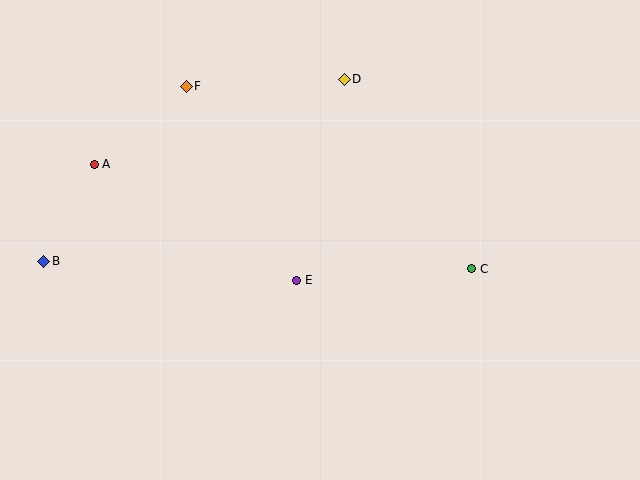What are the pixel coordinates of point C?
Point C is at (472, 269).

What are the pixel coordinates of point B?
Point B is at (44, 261).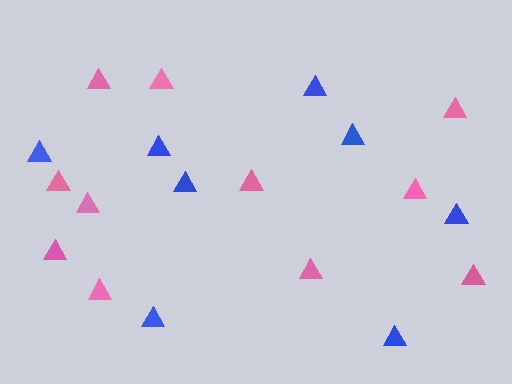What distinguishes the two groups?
There are 2 groups: one group of pink triangles (11) and one group of blue triangles (8).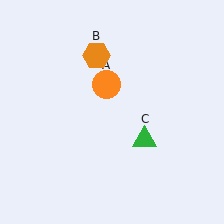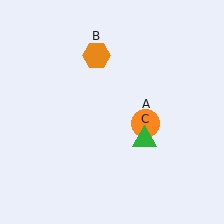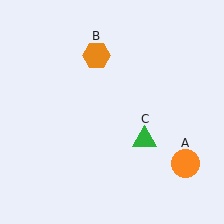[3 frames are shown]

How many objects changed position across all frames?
1 object changed position: orange circle (object A).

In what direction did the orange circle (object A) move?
The orange circle (object A) moved down and to the right.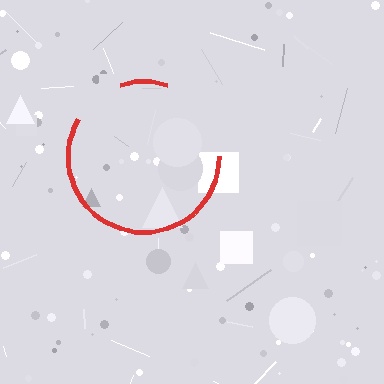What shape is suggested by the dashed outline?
The dashed outline suggests a circle.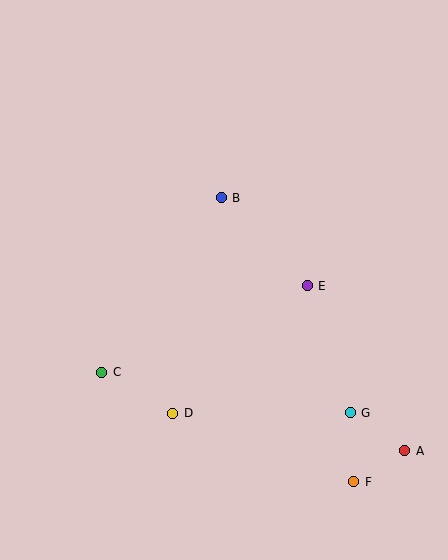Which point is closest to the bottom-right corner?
Point A is closest to the bottom-right corner.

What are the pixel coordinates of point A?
Point A is at (405, 451).